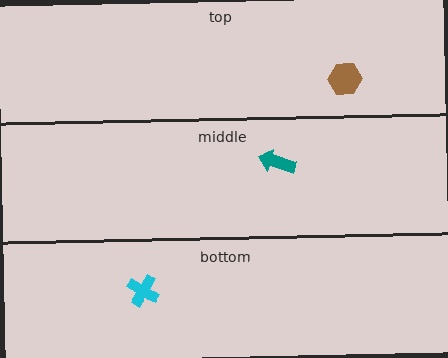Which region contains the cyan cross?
The bottom region.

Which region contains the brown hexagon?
The top region.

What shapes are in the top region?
The brown hexagon.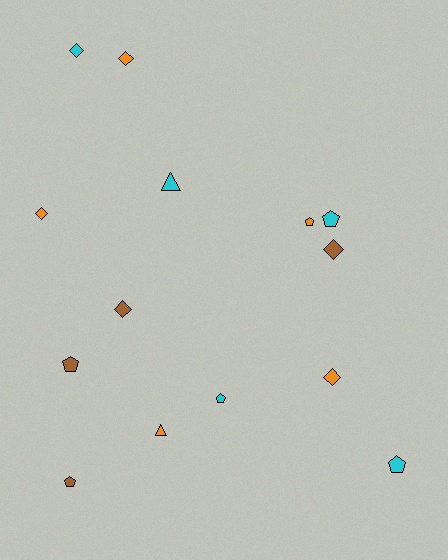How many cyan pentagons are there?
There are 3 cyan pentagons.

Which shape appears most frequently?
Diamond, with 6 objects.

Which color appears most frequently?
Orange, with 5 objects.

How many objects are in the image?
There are 14 objects.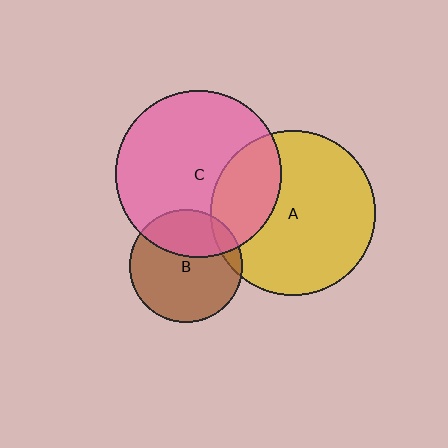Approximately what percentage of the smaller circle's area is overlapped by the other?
Approximately 10%.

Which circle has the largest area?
Circle C (pink).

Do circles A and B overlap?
Yes.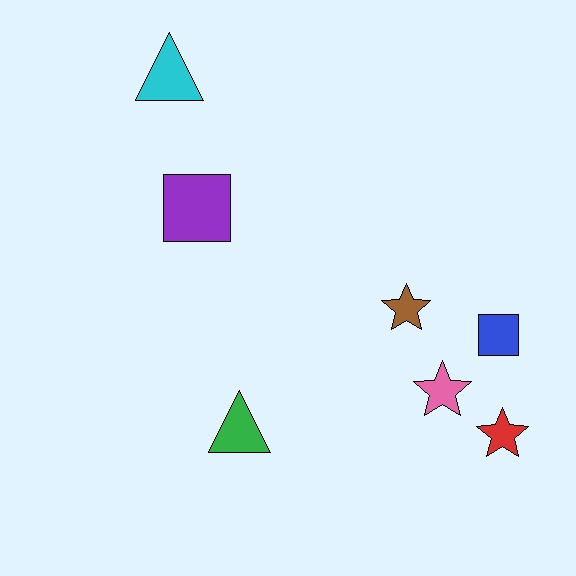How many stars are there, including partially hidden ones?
There are 3 stars.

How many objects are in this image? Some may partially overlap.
There are 7 objects.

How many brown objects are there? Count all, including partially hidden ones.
There is 1 brown object.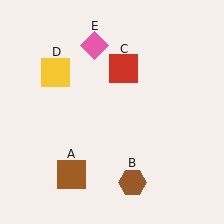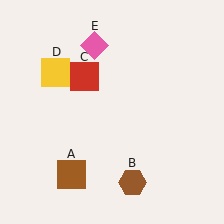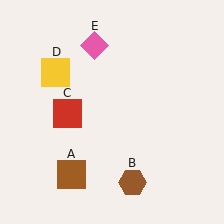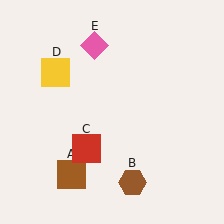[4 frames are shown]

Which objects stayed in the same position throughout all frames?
Brown square (object A) and brown hexagon (object B) and yellow square (object D) and pink diamond (object E) remained stationary.